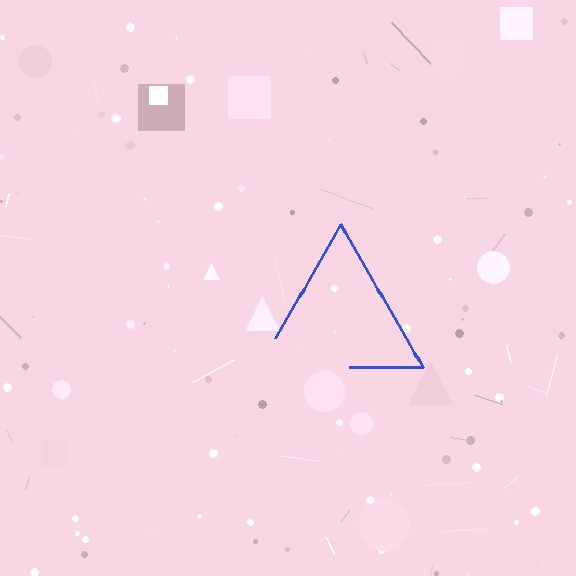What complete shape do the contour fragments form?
The contour fragments form a triangle.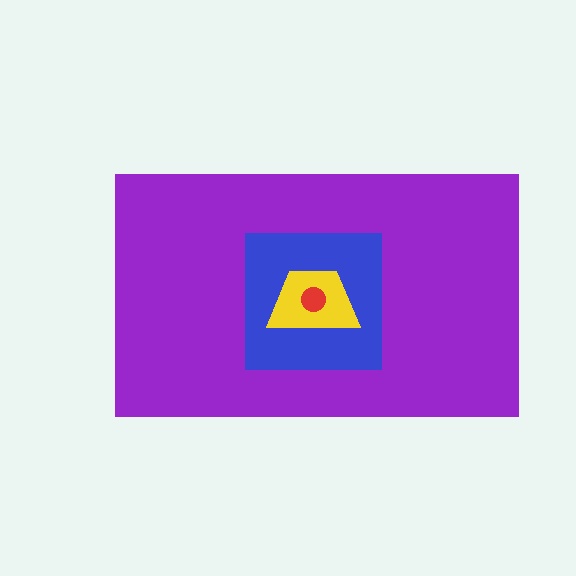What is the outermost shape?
The purple rectangle.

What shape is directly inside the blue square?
The yellow trapezoid.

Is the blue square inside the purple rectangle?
Yes.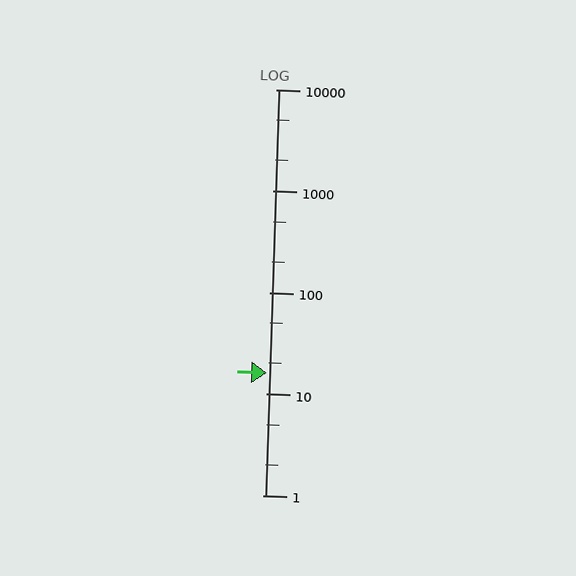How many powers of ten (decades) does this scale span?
The scale spans 4 decades, from 1 to 10000.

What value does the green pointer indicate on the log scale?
The pointer indicates approximately 16.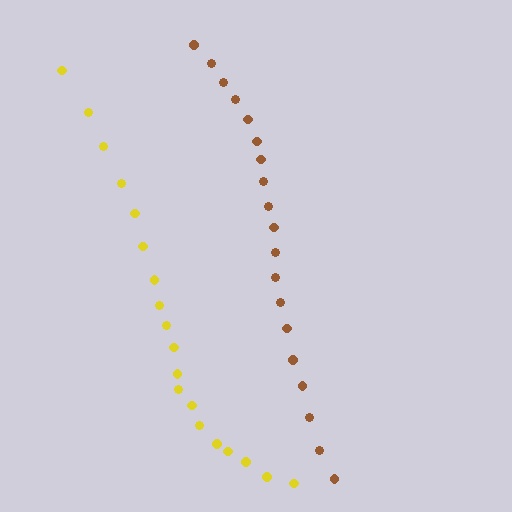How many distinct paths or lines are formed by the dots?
There are 2 distinct paths.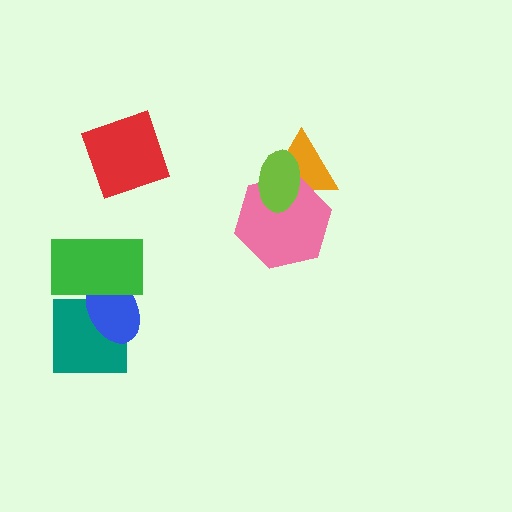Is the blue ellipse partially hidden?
Yes, it is partially covered by another shape.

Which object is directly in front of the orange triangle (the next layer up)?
The pink hexagon is directly in front of the orange triangle.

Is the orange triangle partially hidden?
Yes, it is partially covered by another shape.